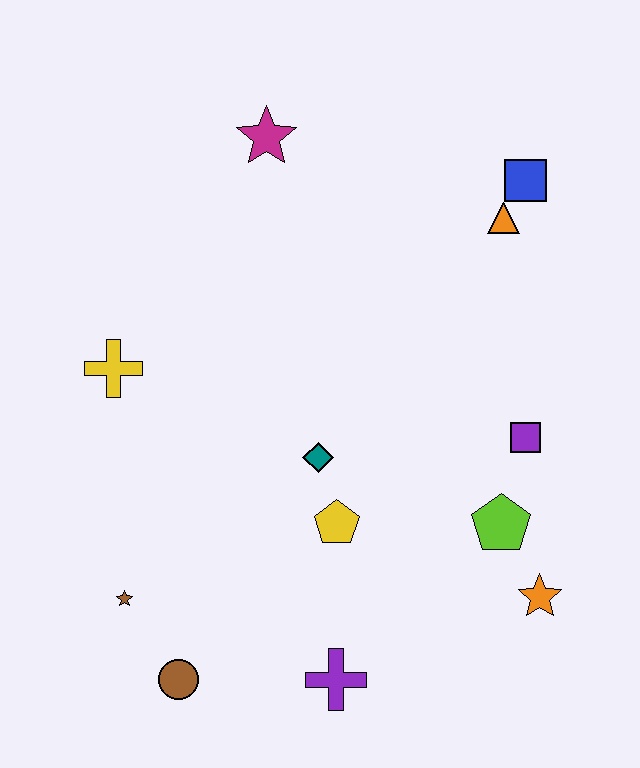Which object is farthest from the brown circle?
The blue square is farthest from the brown circle.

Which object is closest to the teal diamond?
The yellow pentagon is closest to the teal diamond.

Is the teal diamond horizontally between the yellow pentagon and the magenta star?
Yes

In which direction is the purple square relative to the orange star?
The purple square is above the orange star.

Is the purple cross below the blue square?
Yes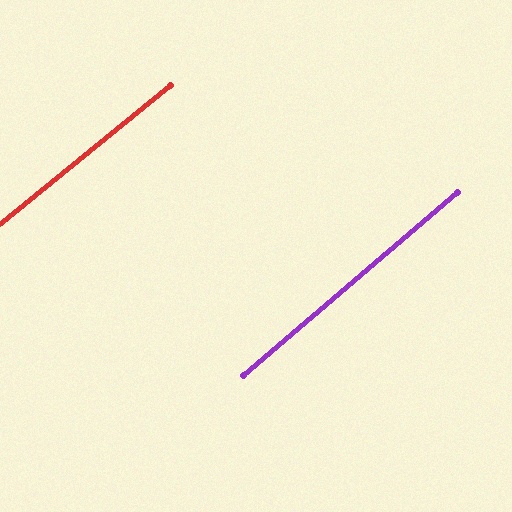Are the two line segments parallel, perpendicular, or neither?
Parallel — their directions differ by only 1.4°.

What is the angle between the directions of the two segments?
Approximately 1 degree.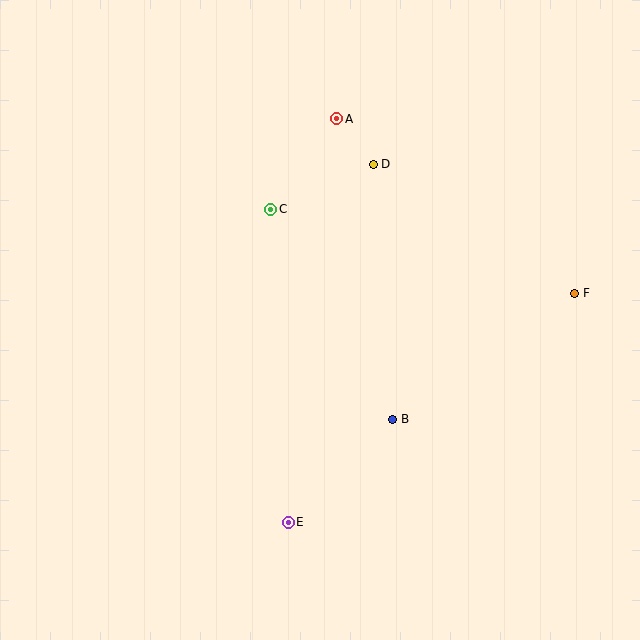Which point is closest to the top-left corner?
Point C is closest to the top-left corner.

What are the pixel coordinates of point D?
Point D is at (373, 164).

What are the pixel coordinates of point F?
Point F is at (575, 293).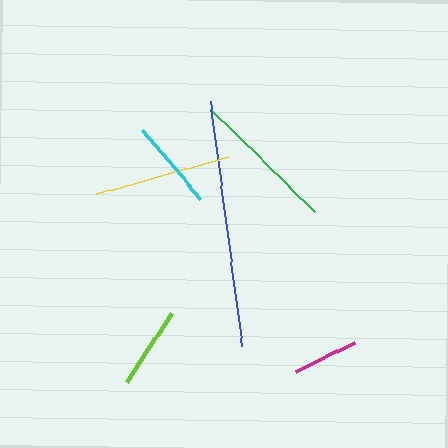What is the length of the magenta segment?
The magenta segment is approximately 67 pixels long.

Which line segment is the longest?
The blue line is the longest at approximately 247 pixels.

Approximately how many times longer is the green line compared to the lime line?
The green line is approximately 1.8 times the length of the lime line.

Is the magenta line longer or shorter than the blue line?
The blue line is longer than the magenta line.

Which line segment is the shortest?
The magenta line is the shortest at approximately 67 pixels.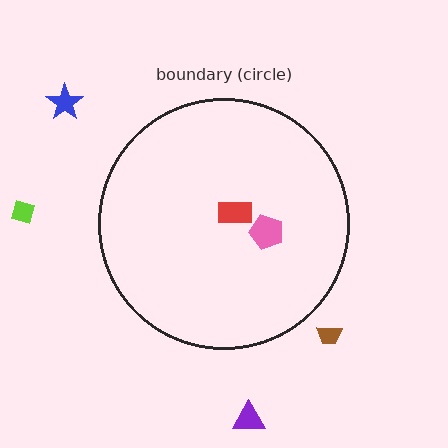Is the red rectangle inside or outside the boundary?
Inside.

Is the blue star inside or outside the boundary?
Outside.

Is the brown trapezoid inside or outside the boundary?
Outside.